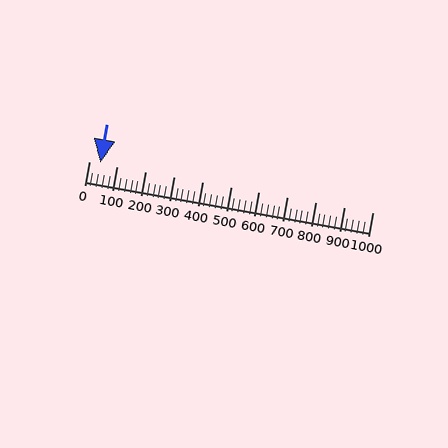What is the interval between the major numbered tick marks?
The major tick marks are spaced 100 units apart.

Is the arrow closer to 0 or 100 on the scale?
The arrow is closer to 0.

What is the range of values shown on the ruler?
The ruler shows values from 0 to 1000.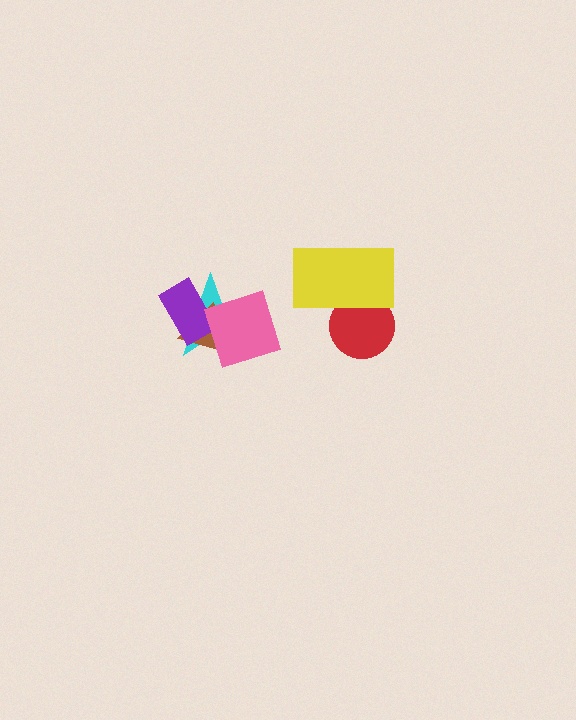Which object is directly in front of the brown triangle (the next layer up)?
The purple rectangle is directly in front of the brown triangle.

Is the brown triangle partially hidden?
Yes, it is partially covered by another shape.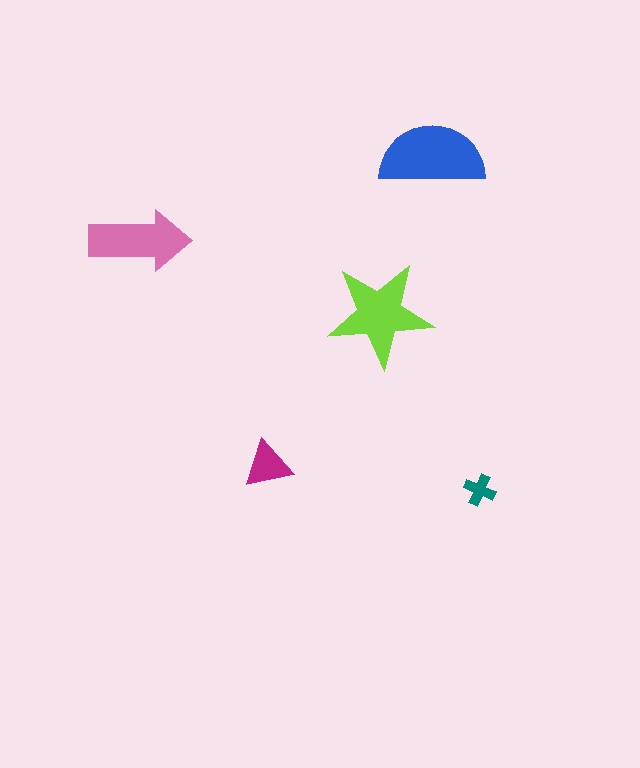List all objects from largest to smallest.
The blue semicircle, the lime star, the pink arrow, the magenta triangle, the teal cross.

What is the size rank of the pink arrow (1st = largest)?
3rd.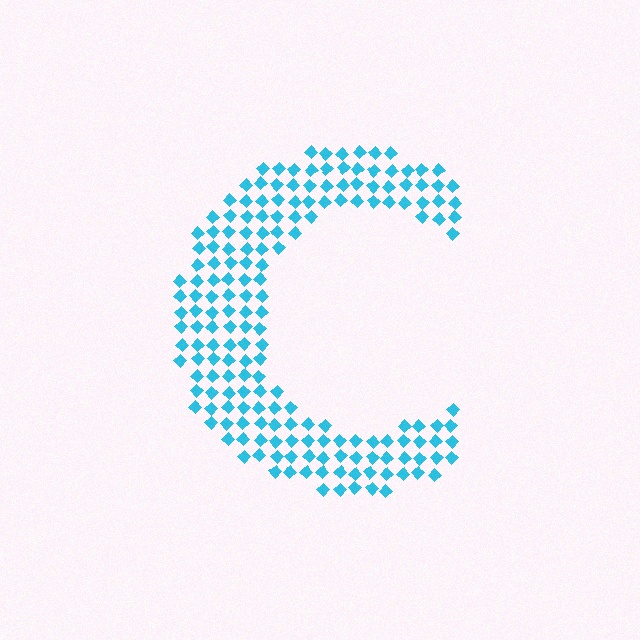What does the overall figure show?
The overall figure shows the letter C.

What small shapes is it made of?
It is made of small diamonds.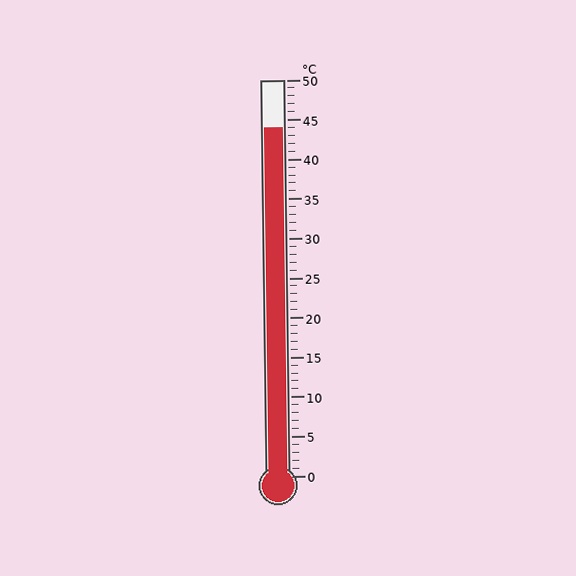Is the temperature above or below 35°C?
The temperature is above 35°C.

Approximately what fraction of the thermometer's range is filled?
The thermometer is filled to approximately 90% of its range.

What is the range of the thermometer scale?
The thermometer scale ranges from 0°C to 50°C.